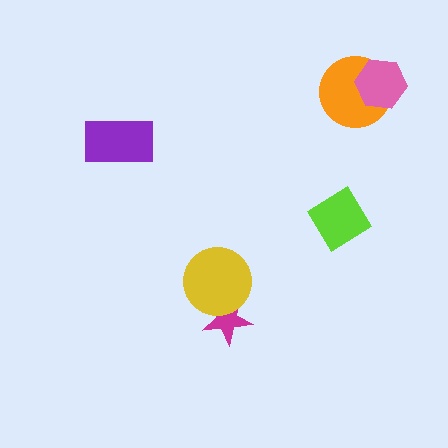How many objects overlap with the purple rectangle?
0 objects overlap with the purple rectangle.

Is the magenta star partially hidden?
Yes, it is partially covered by another shape.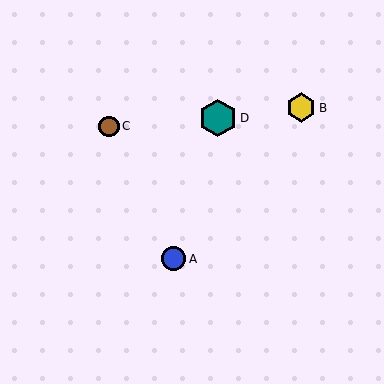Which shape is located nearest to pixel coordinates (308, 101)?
The yellow hexagon (labeled B) at (301, 108) is nearest to that location.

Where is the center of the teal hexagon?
The center of the teal hexagon is at (218, 118).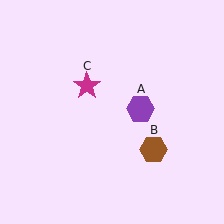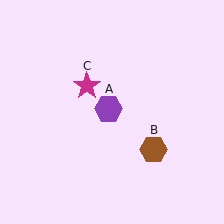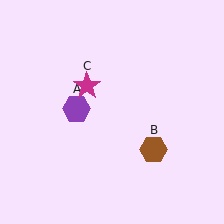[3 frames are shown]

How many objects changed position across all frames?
1 object changed position: purple hexagon (object A).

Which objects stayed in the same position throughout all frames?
Brown hexagon (object B) and magenta star (object C) remained stationary.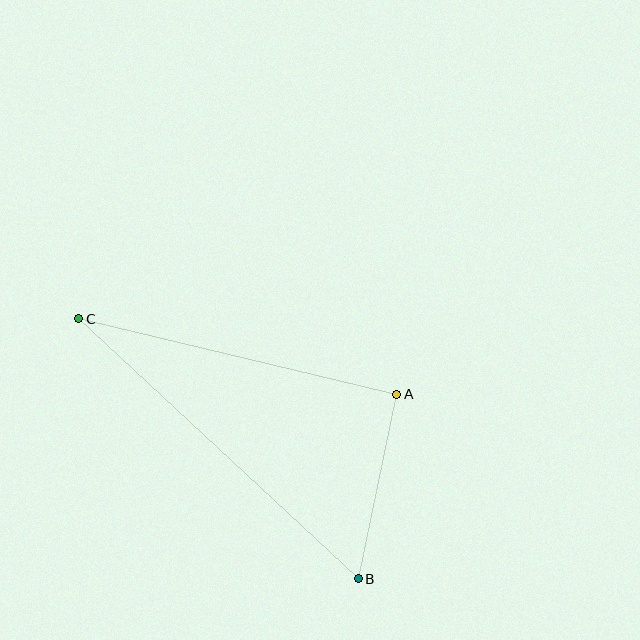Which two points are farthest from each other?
Points B and C are farthest from each other.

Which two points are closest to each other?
Points A and B are closest to each other.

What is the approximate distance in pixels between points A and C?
The distance between A and C is approximately 327 pixels.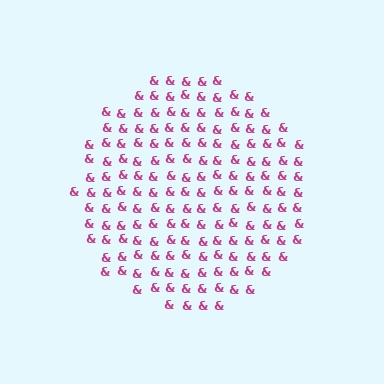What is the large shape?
The large shape is a circle.